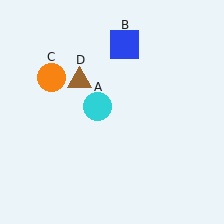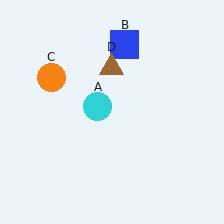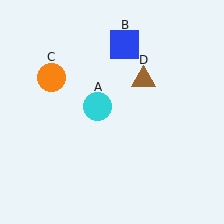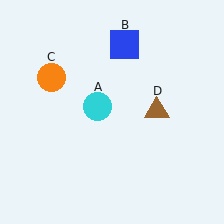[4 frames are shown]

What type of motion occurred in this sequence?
The brown triangle (object D) rotated clockwise around the center of the scene.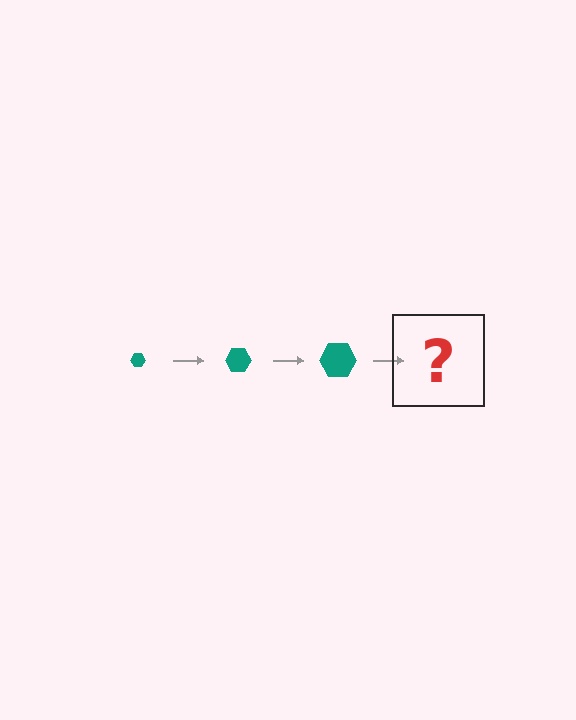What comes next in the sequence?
The next element should be a teal hexagon, larger than the previous one.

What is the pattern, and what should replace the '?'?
The pattern is that the hexagon gets progressively larger each step. The '?' should be a teal hexagon, larger than the previous one.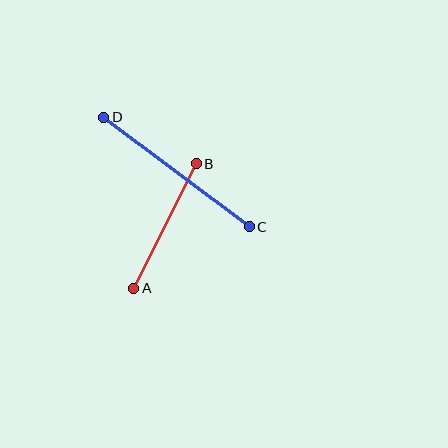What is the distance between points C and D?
The distance is approximately 183 pixels.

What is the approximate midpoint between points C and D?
The midpoint is at approximately (176, 172) pixels.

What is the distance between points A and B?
The distance is approximately 139 pixels.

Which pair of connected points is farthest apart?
Points C and D are farthest apart.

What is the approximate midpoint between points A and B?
The midpoint is at approximately (165, 226) pixels.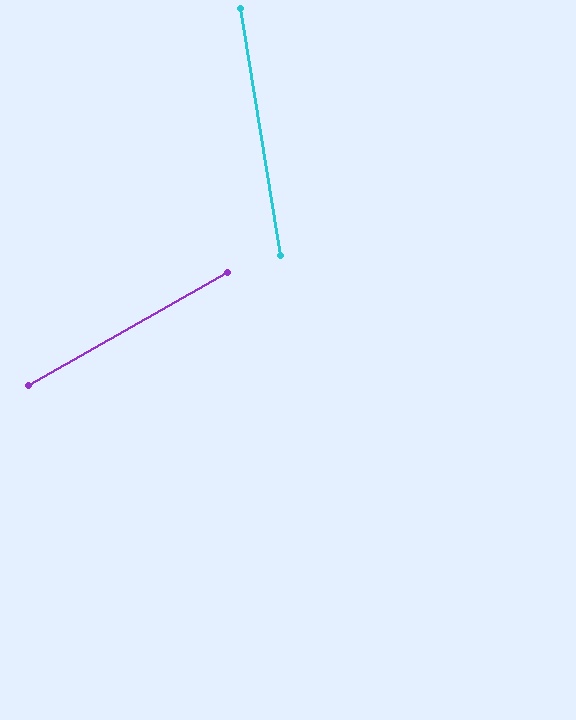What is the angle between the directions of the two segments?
Approximately 70 degrees.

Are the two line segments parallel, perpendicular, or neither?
Neither parallel nor perpendicular — they differ by about 70°.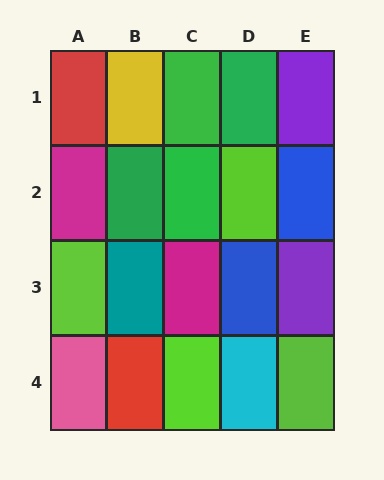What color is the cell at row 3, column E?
Purple.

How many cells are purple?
2 cells are purple.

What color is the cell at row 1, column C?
Green.